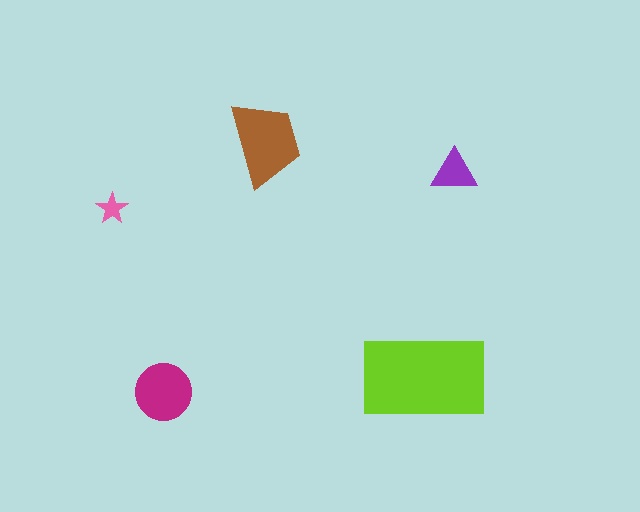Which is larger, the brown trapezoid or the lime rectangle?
The lime rectangle.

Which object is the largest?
The lime rectangle.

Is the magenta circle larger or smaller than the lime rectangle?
Smaller.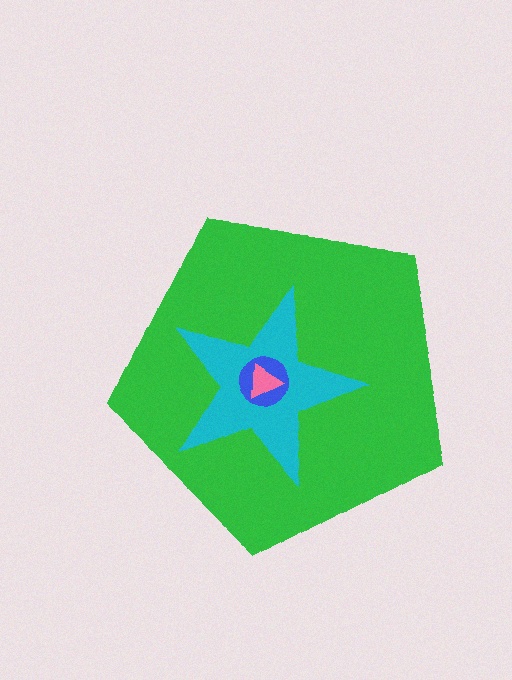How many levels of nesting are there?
4.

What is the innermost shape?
The pink triangle.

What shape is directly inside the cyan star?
The blue circle.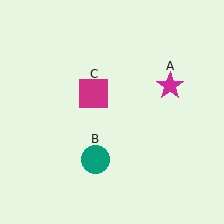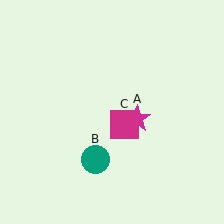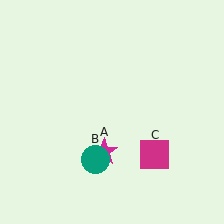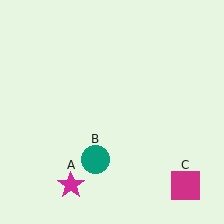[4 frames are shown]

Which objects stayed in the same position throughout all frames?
Teal circle (object B) remained stationary.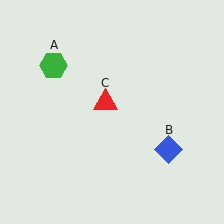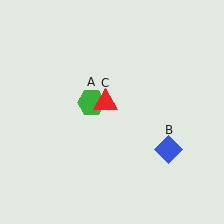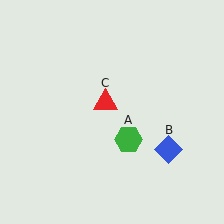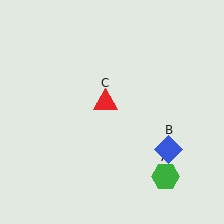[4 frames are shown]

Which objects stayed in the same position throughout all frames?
Blue diamond (object B) and red triangle (object C) remained stationary.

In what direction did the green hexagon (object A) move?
The green hexagon (object A) moved down and to the right.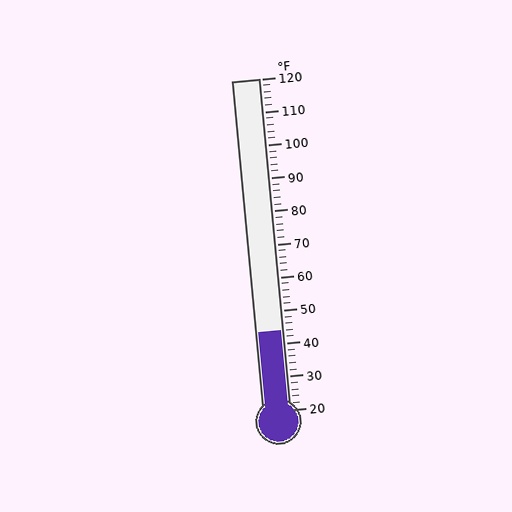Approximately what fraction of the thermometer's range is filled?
The thermometer is filled to approximately 25% of its range.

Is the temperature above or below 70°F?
The temperature is below 70°F.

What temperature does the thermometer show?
The thermometer shows approximately 44°F.